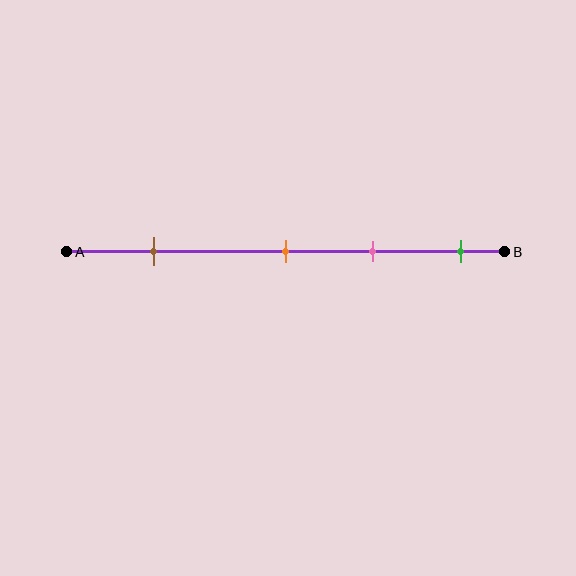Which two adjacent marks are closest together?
The orange and pink marks are the closest adjacent pair.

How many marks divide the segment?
There are 4 marks dividing the segment.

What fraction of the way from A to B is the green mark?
The green mark is approximately 90% (0.9) of the way from A to B.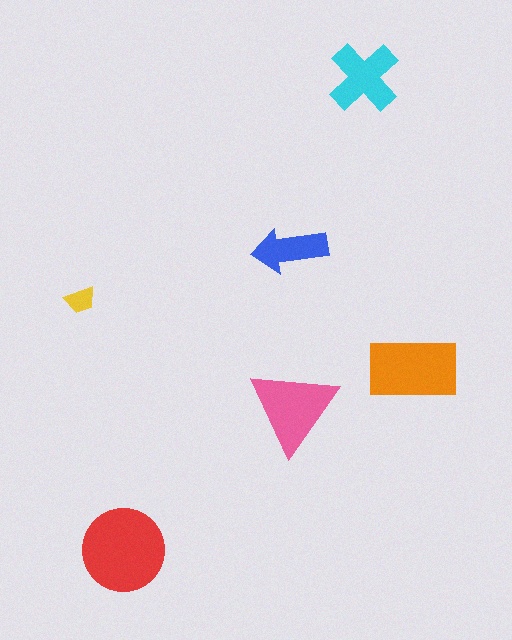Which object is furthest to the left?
The yellow trapezoid is leftmost.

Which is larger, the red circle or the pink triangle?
The red circle.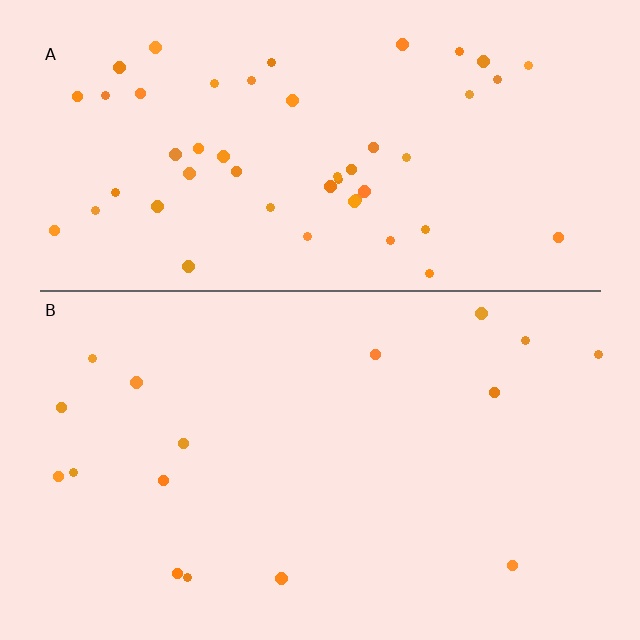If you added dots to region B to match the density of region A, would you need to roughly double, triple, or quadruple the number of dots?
Approximately triple.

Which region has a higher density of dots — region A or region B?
A (the top).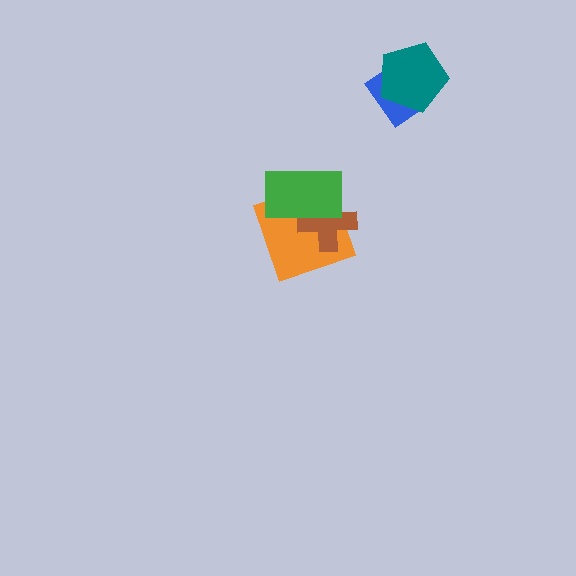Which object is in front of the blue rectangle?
The teal pentagon is in front of the blue rectangle.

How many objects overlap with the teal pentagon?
1 object overlaps with the teal pentagon.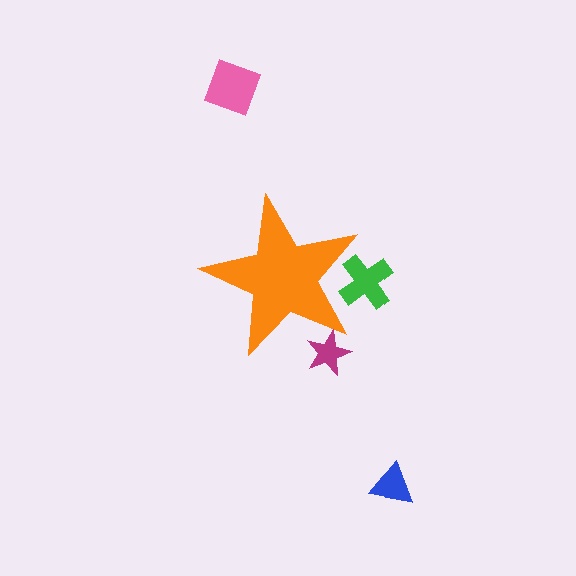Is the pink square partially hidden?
No, the pink square is fully visible.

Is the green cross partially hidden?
Yes, the green cross is partially hidden behind the orange star.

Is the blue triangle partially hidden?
No, the blue triangle is fully visible.